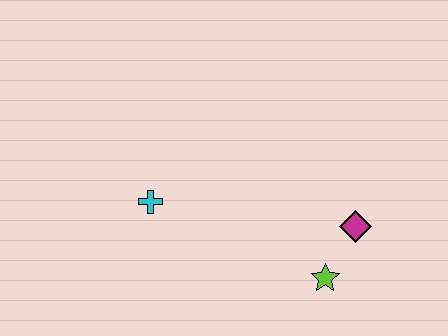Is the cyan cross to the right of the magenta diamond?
No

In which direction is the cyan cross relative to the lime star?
The cyan cross is to the left of the lime star.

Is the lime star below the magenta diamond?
Yes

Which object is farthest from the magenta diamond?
The cyan cross is farthest from the magenta diamond.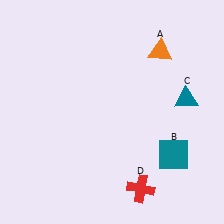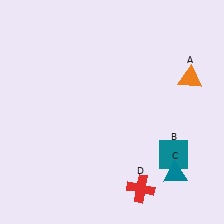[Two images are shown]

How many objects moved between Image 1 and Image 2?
2 objects moved between the two images.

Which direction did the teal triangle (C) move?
The teal triangle (C) moved down.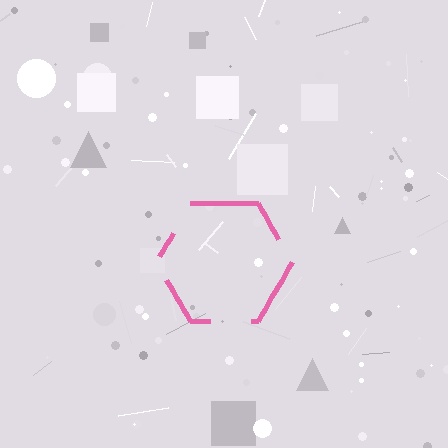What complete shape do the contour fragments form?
The contour fragments form a hexagon.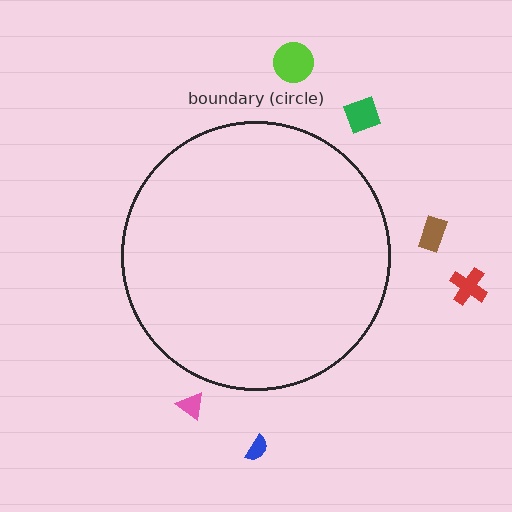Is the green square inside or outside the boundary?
Outside.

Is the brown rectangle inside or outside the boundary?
Outside.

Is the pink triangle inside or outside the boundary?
Outside.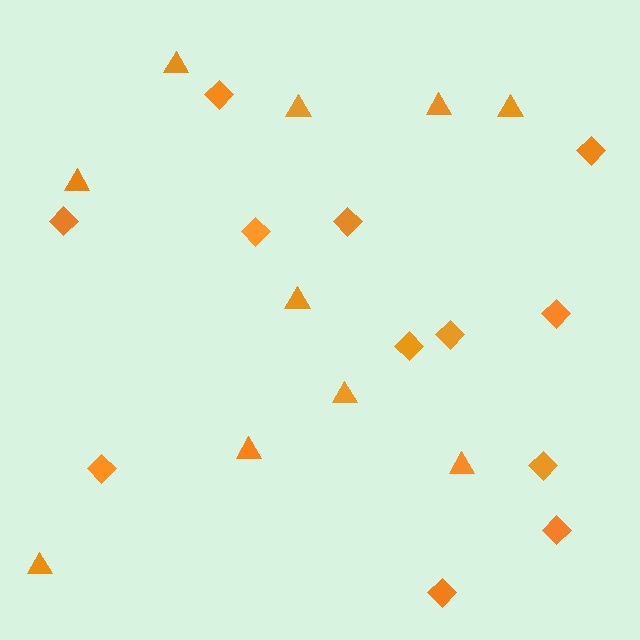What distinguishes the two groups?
There are 2 groups: one group of triangles (10) and one group of diamonds (12).